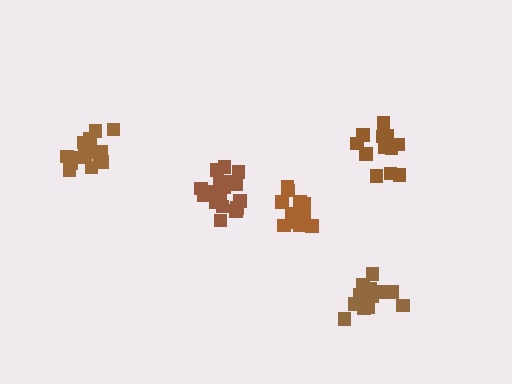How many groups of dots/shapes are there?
There are 5 groups.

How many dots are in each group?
Group 1: 15 dots, Group 2: 15 dots, Group 3: 13 dots, Group 4: 14 dots, Group 5: 17 dots (74 total).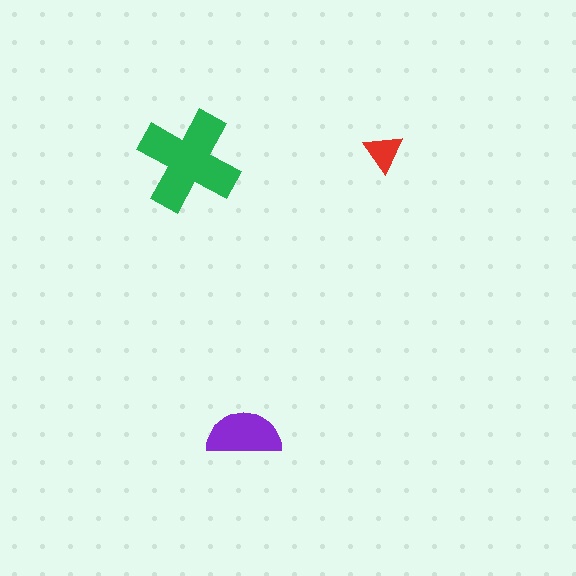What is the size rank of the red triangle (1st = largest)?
3rd.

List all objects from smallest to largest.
The red triangle, the purple semicircle, the green cross.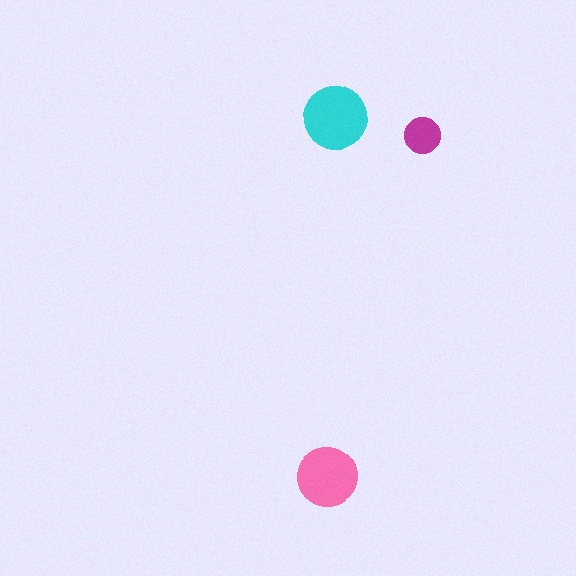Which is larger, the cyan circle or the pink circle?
The cyan one.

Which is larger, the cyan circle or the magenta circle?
The cyan one.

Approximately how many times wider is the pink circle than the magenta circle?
About 1.5 times wider.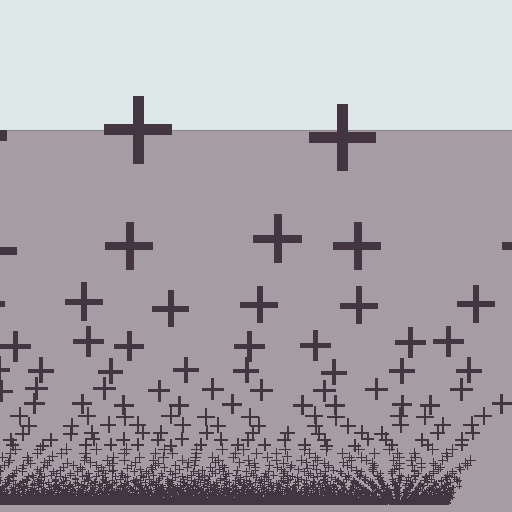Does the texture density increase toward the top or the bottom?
Density increases toward the bottom.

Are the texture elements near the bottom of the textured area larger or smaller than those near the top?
Smaller. The gradient is inverted — elements near the bottom are smaller and denser.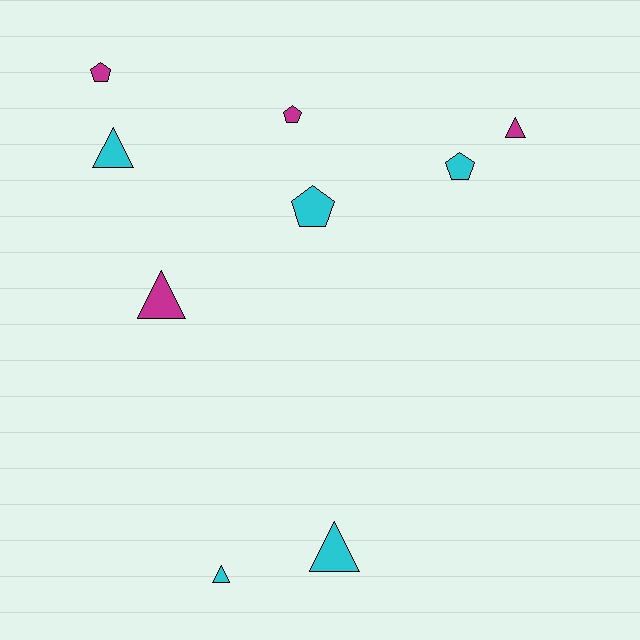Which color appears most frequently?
Cyan, with 5 objects.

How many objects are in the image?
There are 9 objects.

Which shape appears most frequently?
Triangle, with 5 objects.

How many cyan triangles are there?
There are 3 cyan triangles.